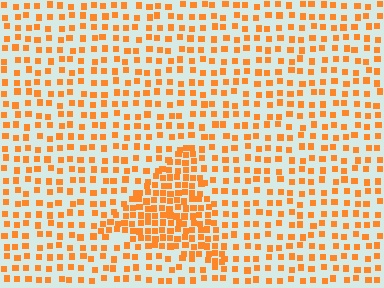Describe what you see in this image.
The image contains small orange elements arranged at two different densities. A triangle-shaped region is visible where the elements are more densely packed than the surrounding area.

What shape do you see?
I see a triangle.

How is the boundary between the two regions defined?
The boundary is defined by a change in element density (approximately 2.1x ratio). All elements are the same color, size, and shape.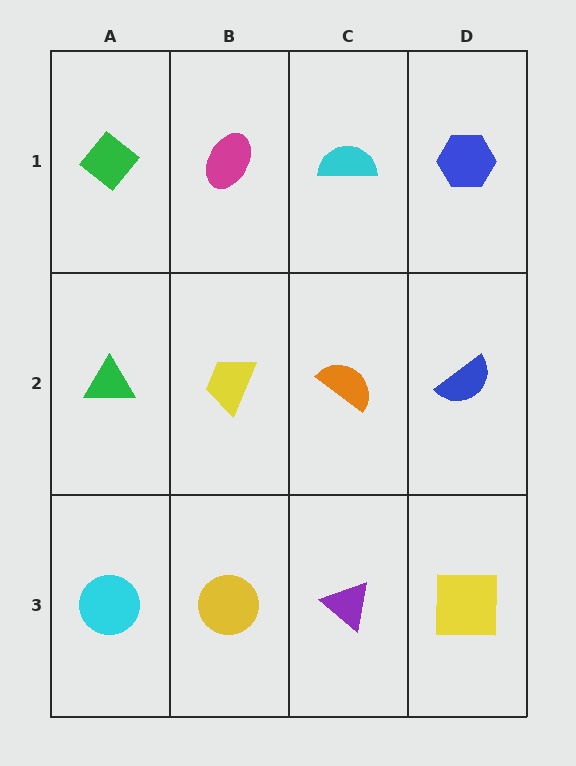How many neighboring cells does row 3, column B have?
3.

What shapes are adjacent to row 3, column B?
A yellow trapezoid (row 2, column B), a cyan circle (row 3, column A), a purple triangle (row 3, column C).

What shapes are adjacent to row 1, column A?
A green triangle (row 2, column A), a magenta ellipse (row 1, column B).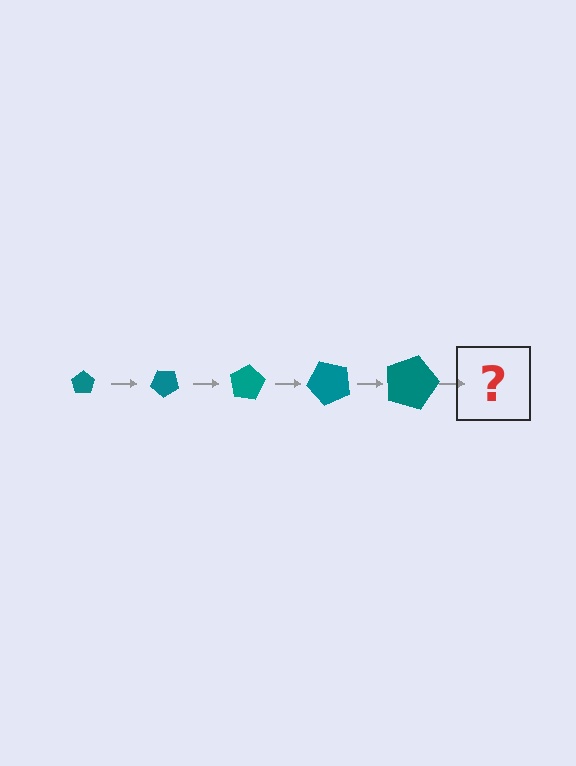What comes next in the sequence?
The next element should be a pentagon, larger than the previous one and rotated 200 degrees from the start.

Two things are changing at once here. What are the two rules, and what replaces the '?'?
The two rules are that the pentagon grows larger each step and it rotates 40 degrees each step. The '?' should be a pentagon, larger than the previous one and rotated 200 degrees from the start.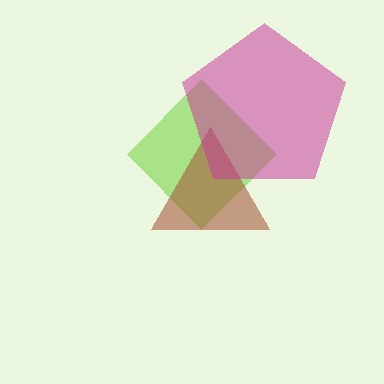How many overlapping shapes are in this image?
There are 3 overlapping shapes in the image.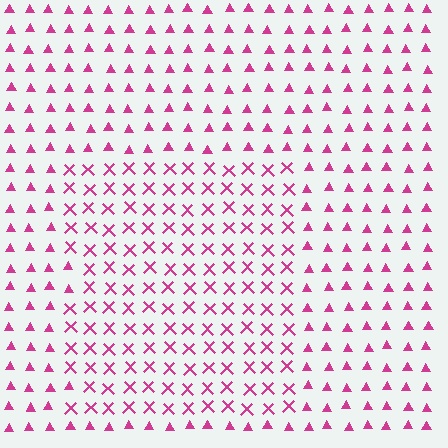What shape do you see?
I see a rectangle.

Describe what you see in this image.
The image is filled with small magenta elements arranged in a uniform grid. A rectangle-shaped region contains X marks, while the surrounding area contains triangles. The boundary is defined purely by the change in element shape.